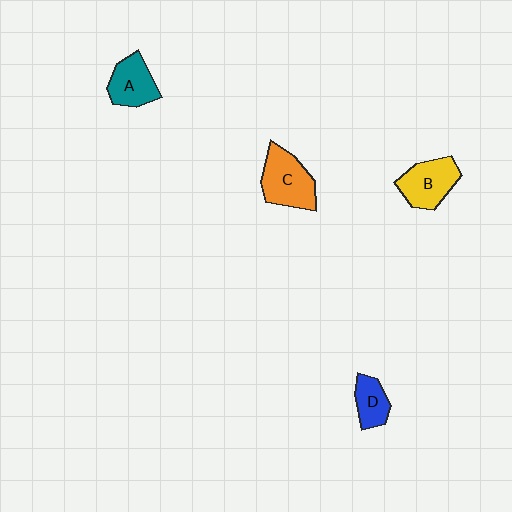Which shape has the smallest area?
Shape D (blue).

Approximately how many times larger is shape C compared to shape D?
Approximately 1.8 times.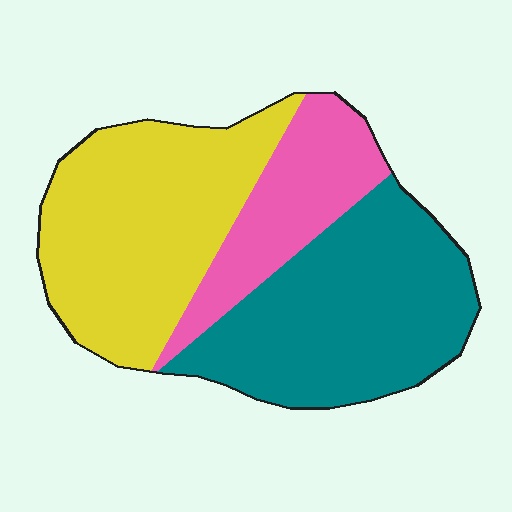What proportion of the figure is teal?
Teal takes up between a quarter and a half of the figure.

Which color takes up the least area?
Pink, at roughly 20%.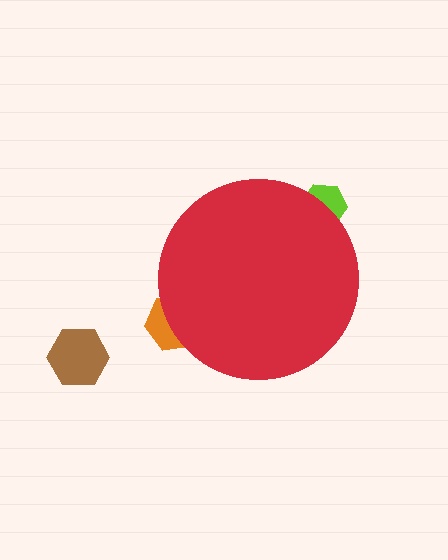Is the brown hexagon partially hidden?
No, the brown hexagon is fully visible.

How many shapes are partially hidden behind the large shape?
2 shapes are partially hidden.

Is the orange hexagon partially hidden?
Yes, the orange hexagon is partially hidden behind the red circle.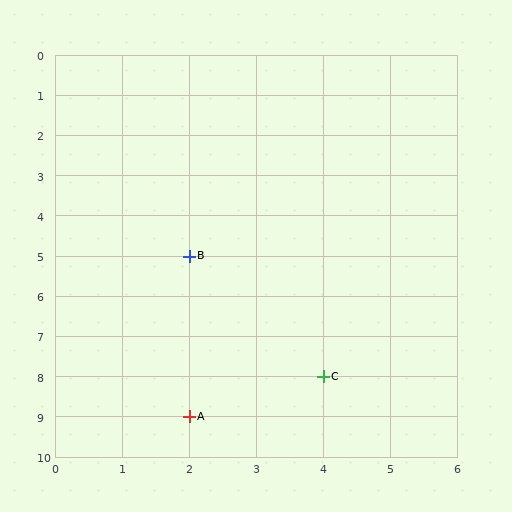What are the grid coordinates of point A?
Point A is at grid coordinates (2, 9).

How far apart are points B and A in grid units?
Points B and A are 4 rows apart.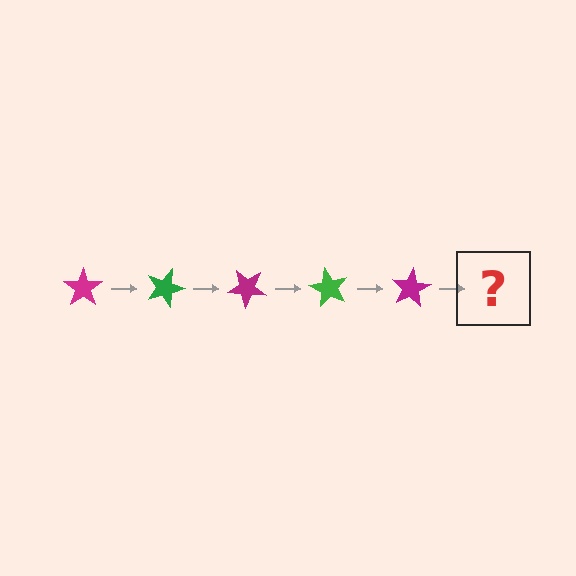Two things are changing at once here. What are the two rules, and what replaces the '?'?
The two rules are that it rotates 20 degrees each step and the color cycles through magenta and green. The '?' should be a green star, rotated 100 degrees from the start.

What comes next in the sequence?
The next element should be a green star, rotated 100 degrees from the start.